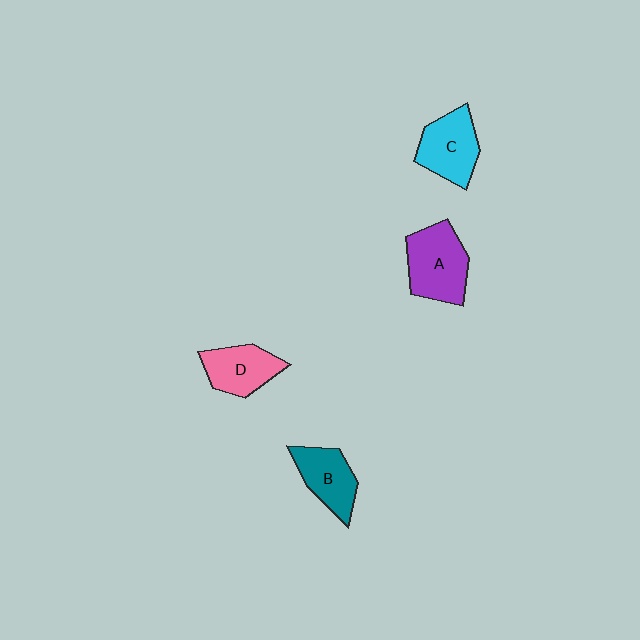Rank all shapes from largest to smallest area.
From largest to smallest: A (purple), C (cyan), B (teal), D (pink).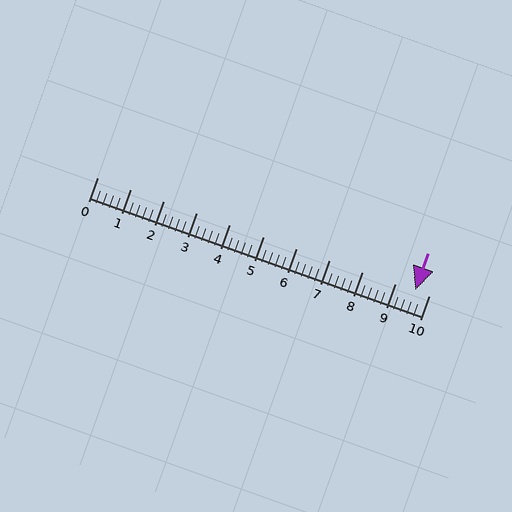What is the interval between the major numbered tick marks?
The major tick marks are spaced 1 units apart.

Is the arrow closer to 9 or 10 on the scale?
The arrow is closer to 10.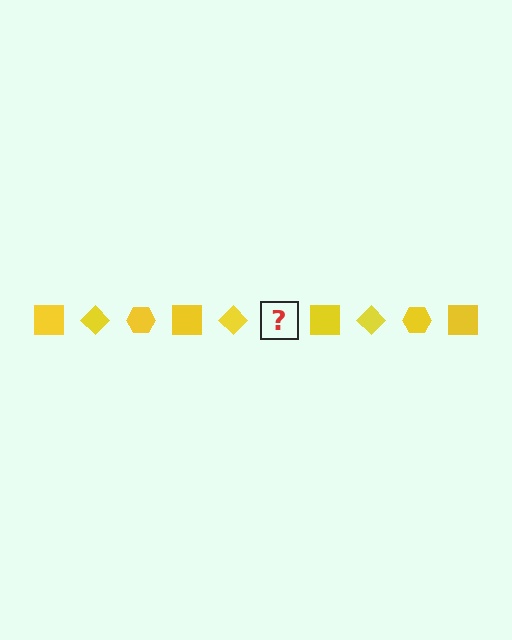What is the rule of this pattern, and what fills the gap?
The rule is that the pattern cycles through square, diamond, hexagon shapes in yellow. The gap should be filled with a yellow hexagon.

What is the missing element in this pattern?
The missing element is a yellow hexagon.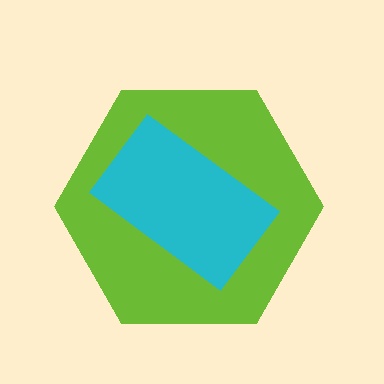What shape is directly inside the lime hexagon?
The cyan rectangle.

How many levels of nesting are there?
2.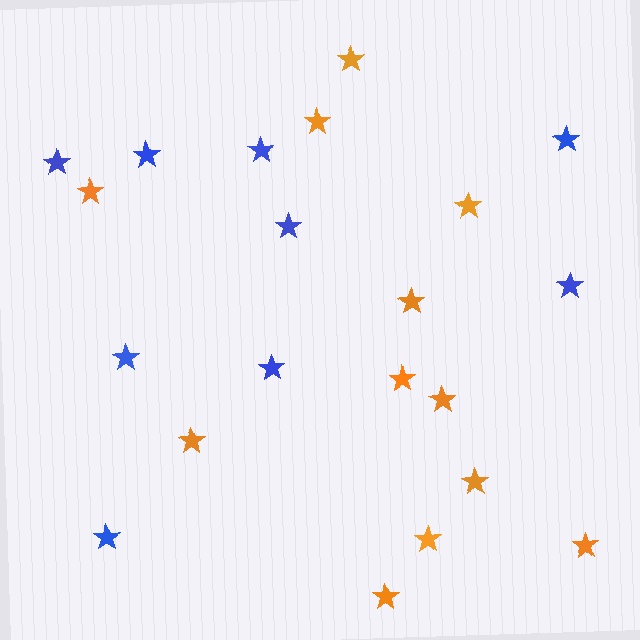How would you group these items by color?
There are 2 groups: one group of orange stars (12) and one group of blue stars (9).